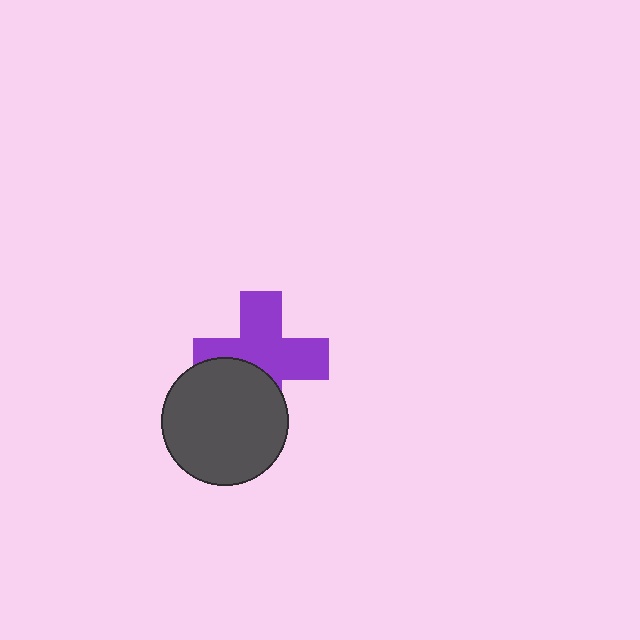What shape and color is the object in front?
The object in front is a dark gray circle.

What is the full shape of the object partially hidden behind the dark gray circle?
The partially hidden object is a purple cross.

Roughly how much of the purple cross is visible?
Most of it is visible (roughly 65%).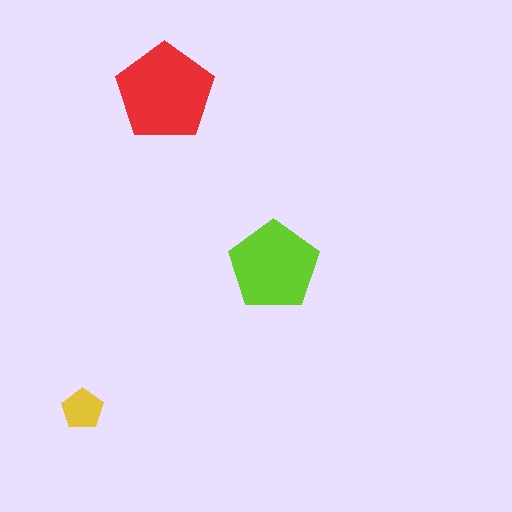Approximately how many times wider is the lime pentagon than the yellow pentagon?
About 2 times wider.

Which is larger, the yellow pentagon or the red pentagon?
The red one.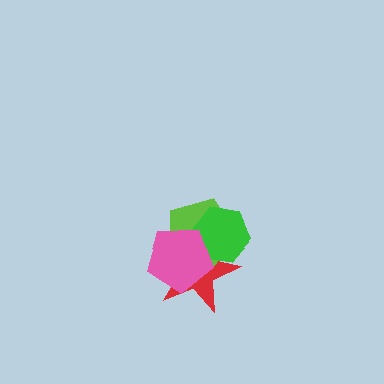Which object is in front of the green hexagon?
The pink pentagon is in front of the green hexagon.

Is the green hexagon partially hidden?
Yes, it is partially covered by another shape.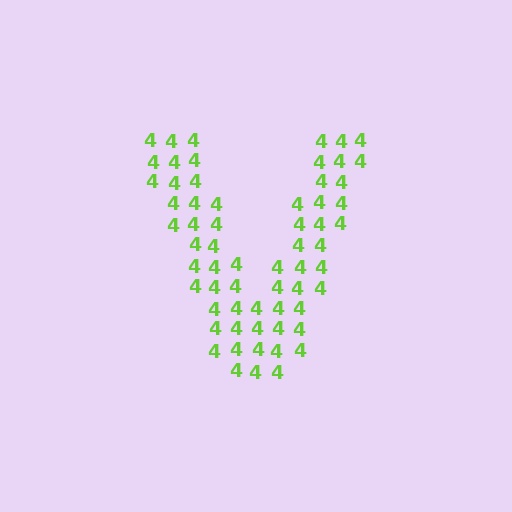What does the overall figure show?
The overall figure shows the letter V.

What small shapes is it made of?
It is made of small digit 4's.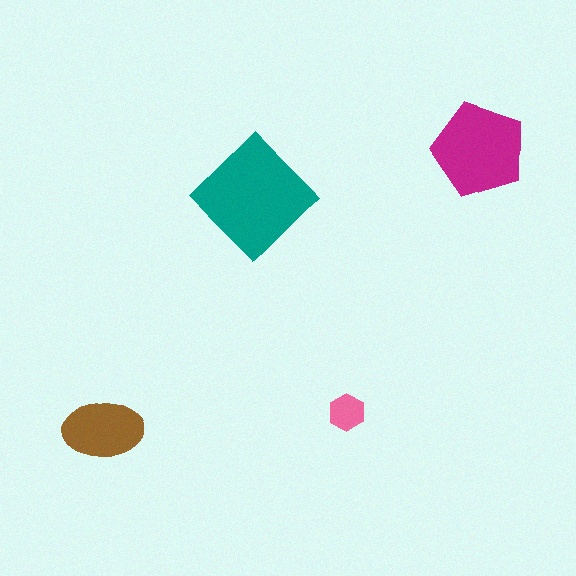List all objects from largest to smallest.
The teal diamond, the magenta pentagon, the brown ellipse, the pink hexagon.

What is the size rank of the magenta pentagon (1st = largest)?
2nd.